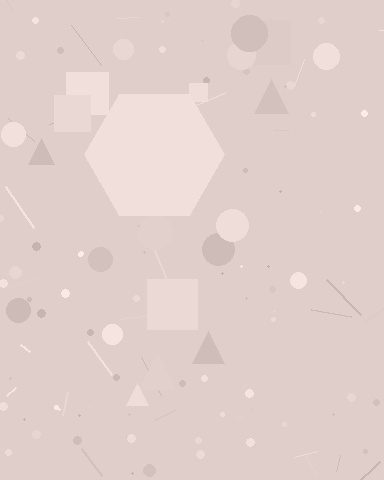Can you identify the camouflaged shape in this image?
The camouflaged shape is a hexagon.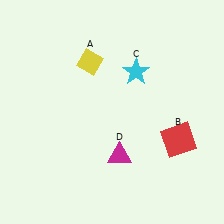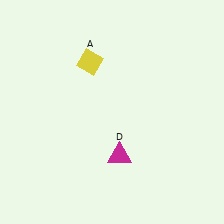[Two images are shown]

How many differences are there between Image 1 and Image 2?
There are 2 differences between the two images.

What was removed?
The red square (B), the cyan star (C) were removed in Image 2.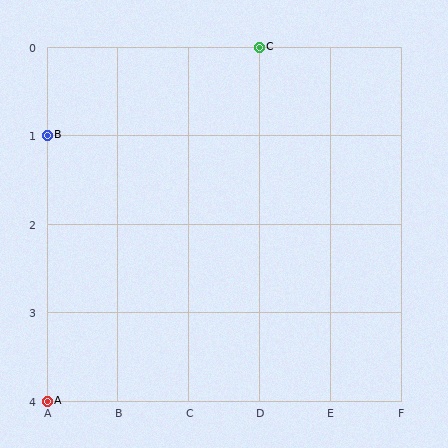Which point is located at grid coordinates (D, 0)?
Point C is at (D, 0).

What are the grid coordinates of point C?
Point C is at grid coordinates (D, 0).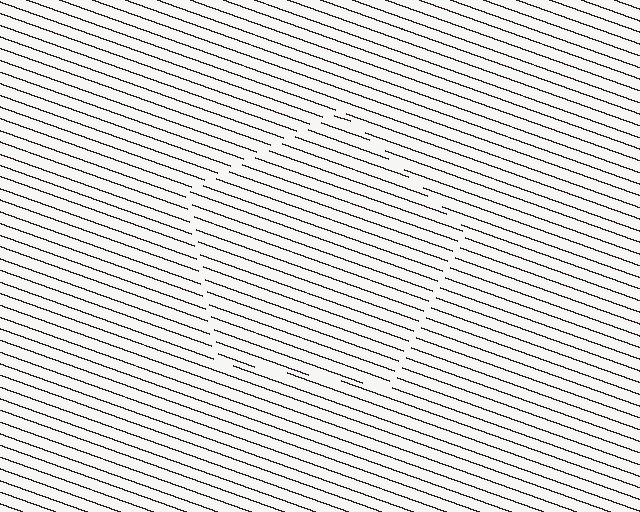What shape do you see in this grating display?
An illusory pentagon. The interior of the shape contains the same grating, shifted by half a period — the contour is defined by the phase discontinuity where line-ends from the inner and outer gratings abut.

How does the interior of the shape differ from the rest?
The interior of the shape contains the same grating, shifted by half a period — the contour is defined by the phase discontinuity where line-ends from the inner and outer gratings abut.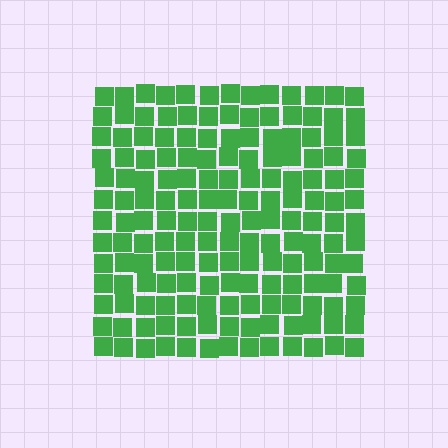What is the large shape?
The large shape is a square.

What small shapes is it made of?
It is made of small squares.